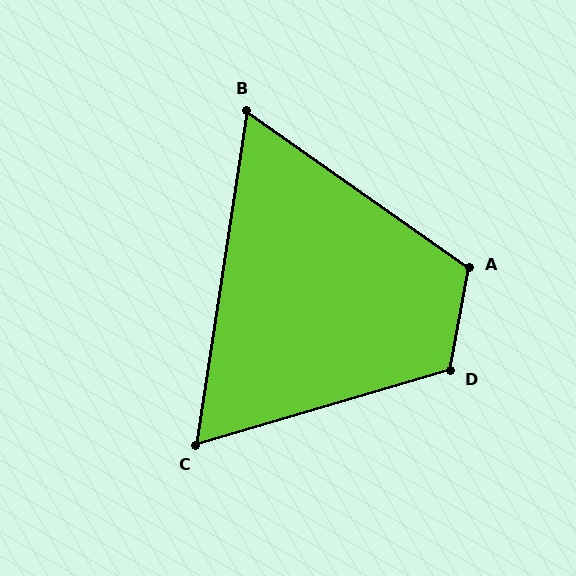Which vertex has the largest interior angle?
D, at approximately 117 degrees.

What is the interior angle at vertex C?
Approximately 65 degrees (acute).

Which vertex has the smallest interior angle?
B, at approximately 63 degrees.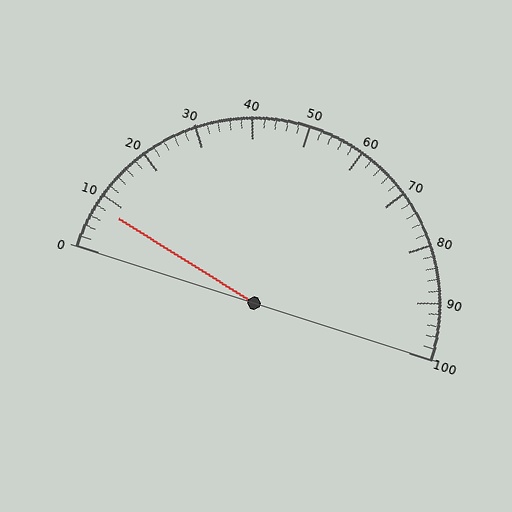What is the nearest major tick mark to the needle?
The nearest major tick mark is 10.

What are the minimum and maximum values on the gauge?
The gauge ranges from 0 to 100.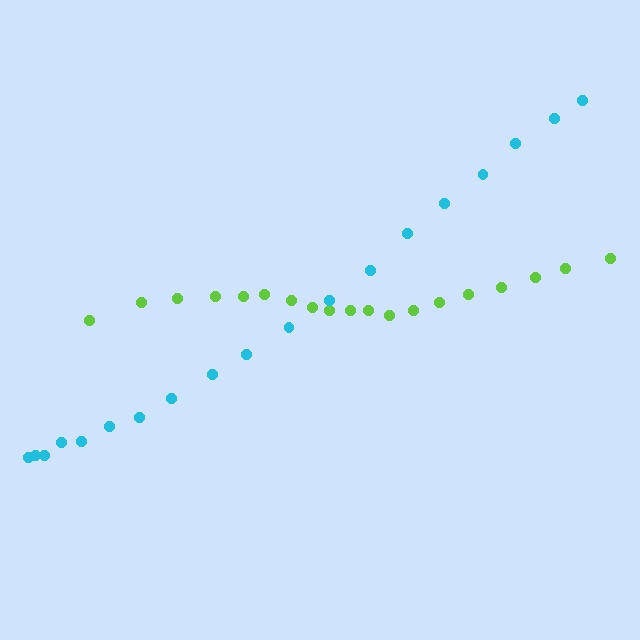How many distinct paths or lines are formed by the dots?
There are 2 distinct paths.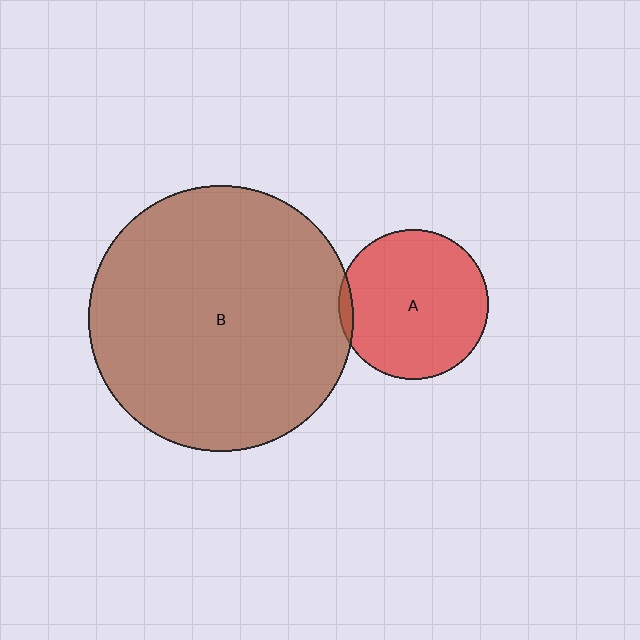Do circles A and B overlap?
Yes.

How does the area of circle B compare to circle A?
Approximately 3.1 times.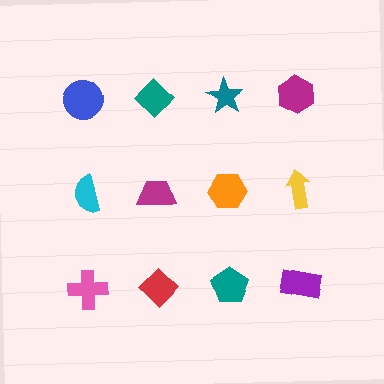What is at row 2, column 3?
An orange hexagon.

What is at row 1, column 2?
A teal diamond.